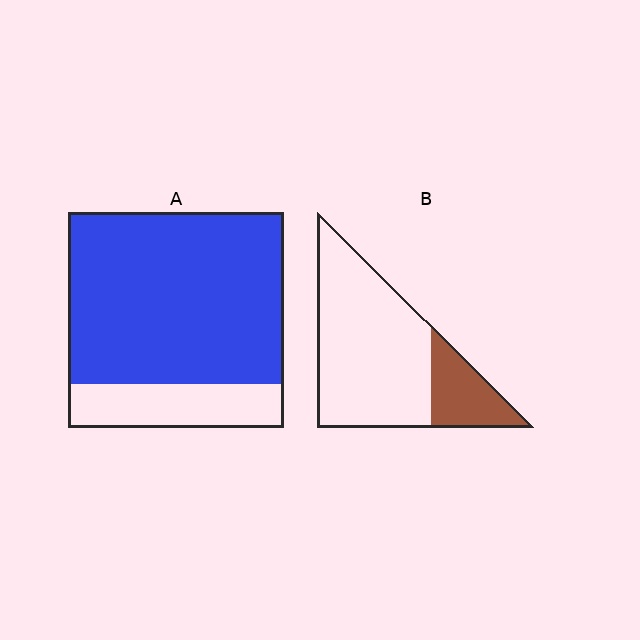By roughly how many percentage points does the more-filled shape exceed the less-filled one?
By roughly 55 percentage points (A over B).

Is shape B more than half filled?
No.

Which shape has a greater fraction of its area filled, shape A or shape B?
Shape A.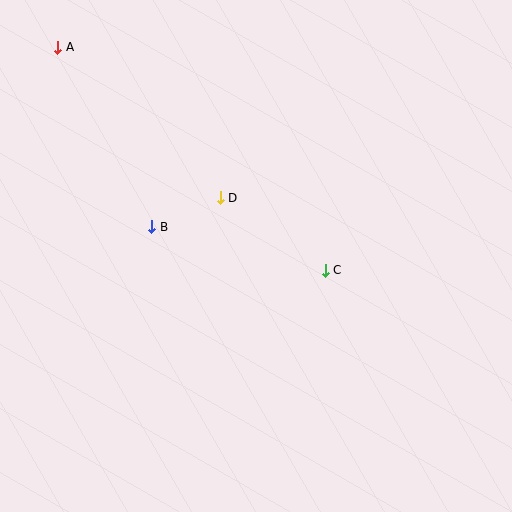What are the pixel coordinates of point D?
Point D is at (220, 198).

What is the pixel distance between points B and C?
The distance between B and C is 179 pixels.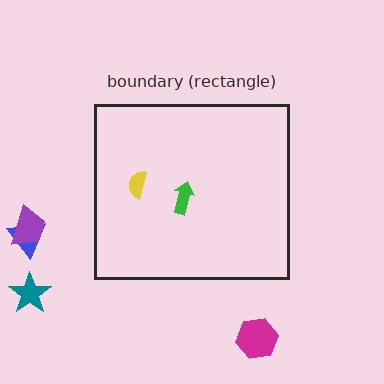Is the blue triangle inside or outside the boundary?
Outside.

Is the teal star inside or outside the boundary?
Outside.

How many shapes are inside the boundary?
2 inside, 4 outside.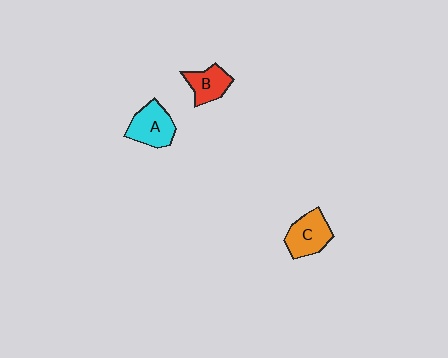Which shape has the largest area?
Shape A (cyan).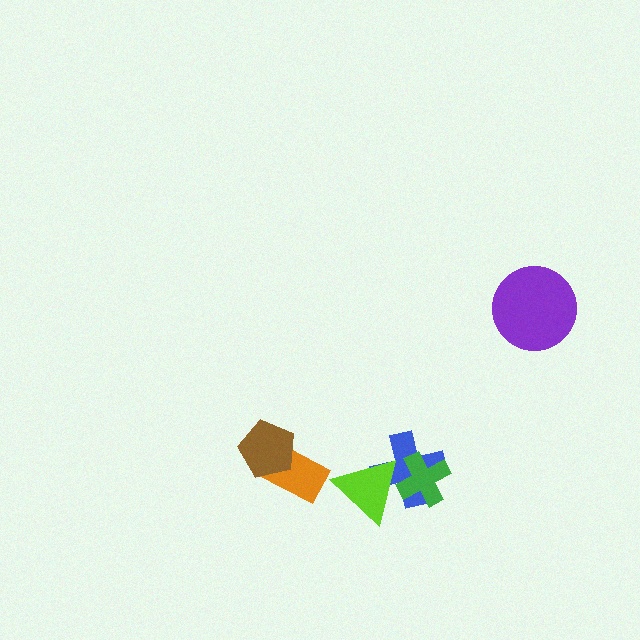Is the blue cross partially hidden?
Yes, it is partially covered by another shape.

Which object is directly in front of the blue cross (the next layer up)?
The green cross is directly in front of the blue cross.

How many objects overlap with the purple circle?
0 objects overlap with the purple circle.